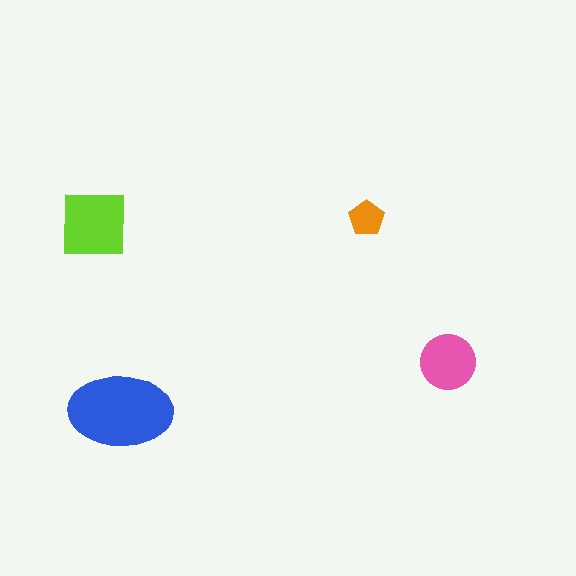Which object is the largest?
The blue ellipse.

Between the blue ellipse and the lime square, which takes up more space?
The blue ellipse.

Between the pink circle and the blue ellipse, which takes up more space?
The blue ellipse.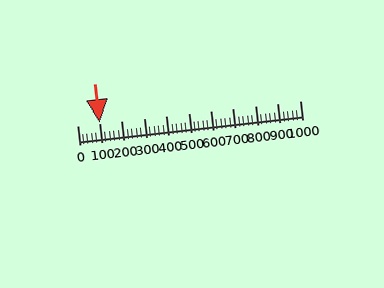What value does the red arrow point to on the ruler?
The red arrow points to approximately 100.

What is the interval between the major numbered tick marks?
The major tick marks are spaced 100 units apart.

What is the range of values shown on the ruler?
The ruler shows values from 0 to 1000.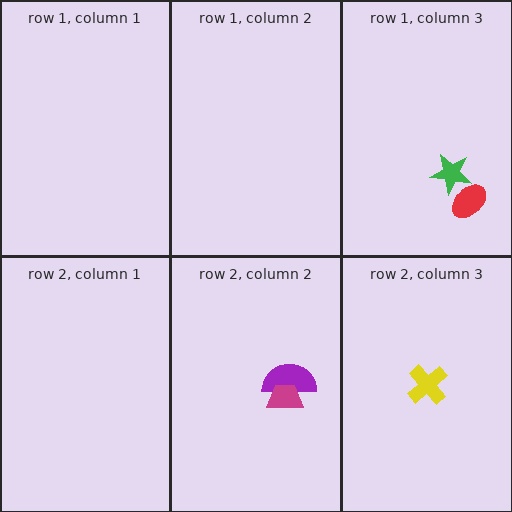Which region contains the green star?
The row 1, column 3 region.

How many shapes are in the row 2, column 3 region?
1.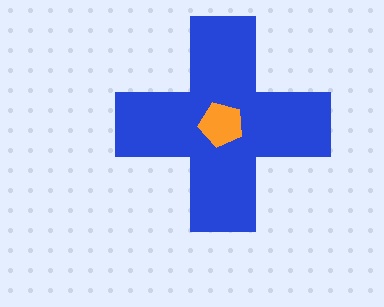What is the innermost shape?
The orange pentagon.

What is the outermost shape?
The blue cross.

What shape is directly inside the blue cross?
The orange pentagon.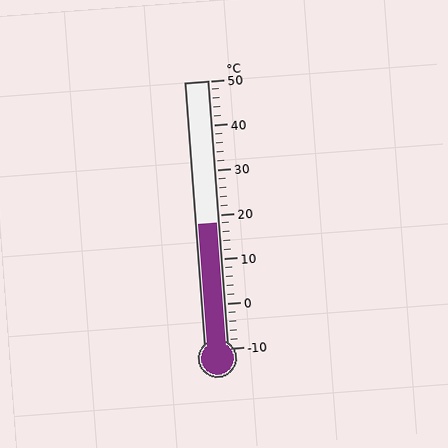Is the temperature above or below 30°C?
The temperature is below 30°C.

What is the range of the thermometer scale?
The thermometer scale ranges from -10°C to 50°C.